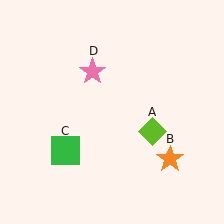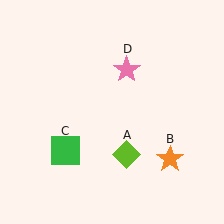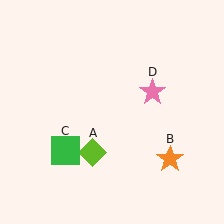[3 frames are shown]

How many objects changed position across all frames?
2 objects changed position: lime diamond (object A), pink star (object D).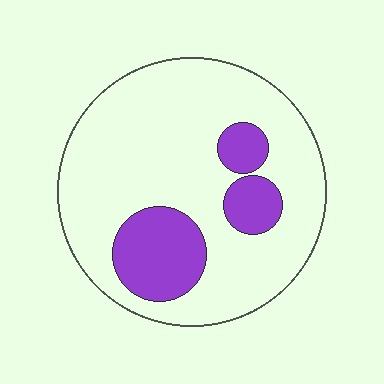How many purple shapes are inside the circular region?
3.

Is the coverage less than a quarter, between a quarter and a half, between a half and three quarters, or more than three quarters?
Less than a quarter.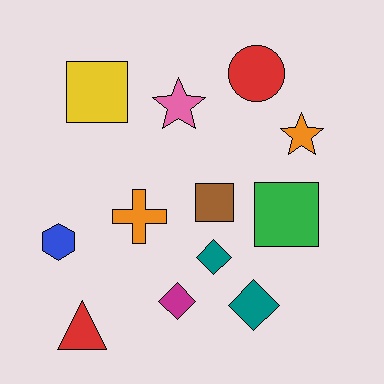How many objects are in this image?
There are 12 objects.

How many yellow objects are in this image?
There is 1 yellow object.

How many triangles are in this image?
There is 1 triangle.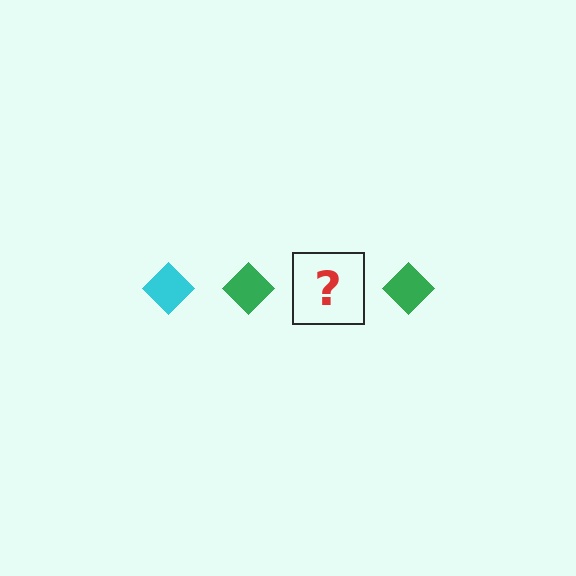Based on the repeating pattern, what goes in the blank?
The blank should be a cyan diamond.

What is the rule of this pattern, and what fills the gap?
The rule is that the pattern cycles through cyan, green diamonds. The gap should be filled with a cyan diamond.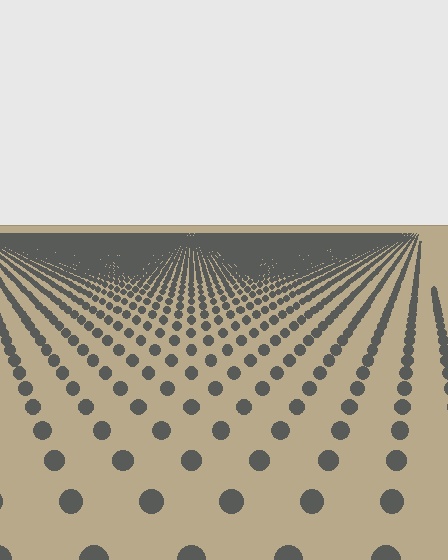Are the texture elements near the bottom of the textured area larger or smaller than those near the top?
Larger. Near the bottom, elements are closer to the viewer and appear at a bigger on-screen size.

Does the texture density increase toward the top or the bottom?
Density increases toward the top.